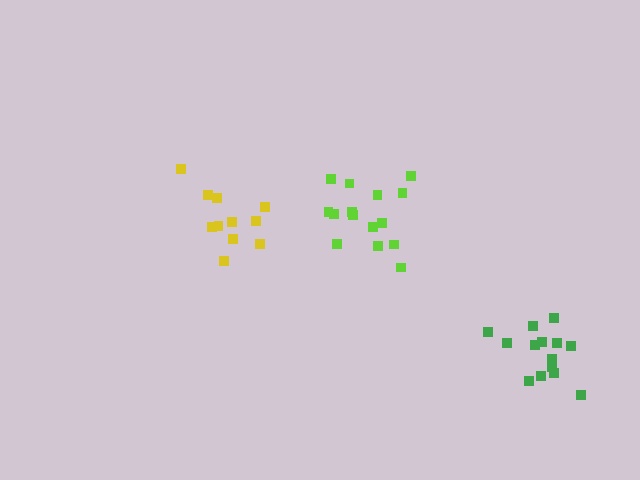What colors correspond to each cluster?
The clusters are colored: green, lime, yellow.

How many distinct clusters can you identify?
There are 3 distinct clusters.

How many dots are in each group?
Group 1: 14 dots, Group 2: 15 dots, Group 3: 11 dots (40 total).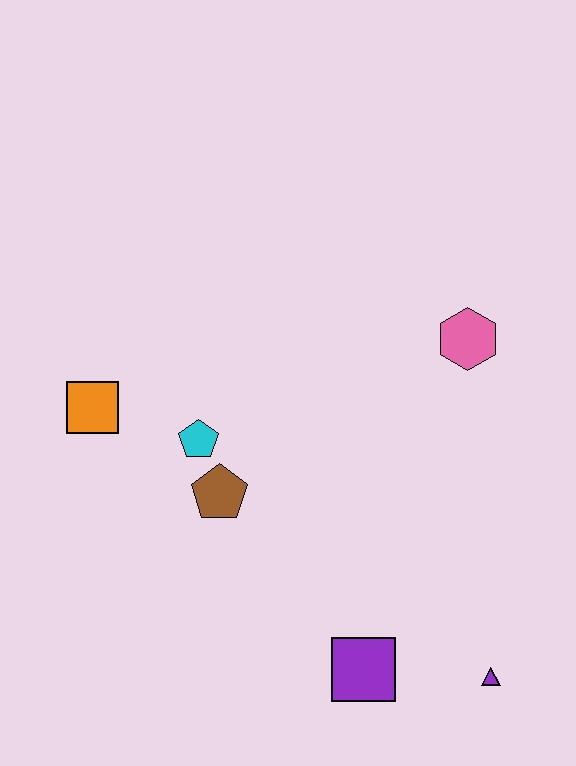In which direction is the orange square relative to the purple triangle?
The orange square is to the left of the purple triangle.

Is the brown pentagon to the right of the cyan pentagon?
Yes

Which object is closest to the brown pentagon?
The cyan pentagon is closest to the brown pentagon.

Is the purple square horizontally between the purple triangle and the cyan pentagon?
Yes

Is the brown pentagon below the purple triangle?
No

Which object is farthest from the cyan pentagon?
The purple triangle is farthest from the cyan pentagon.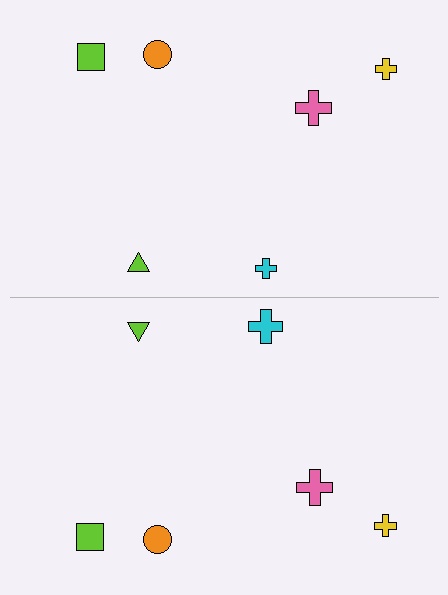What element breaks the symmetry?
The cyan cross on the bottom side has a different size than its mirror counterpart.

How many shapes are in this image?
There are 12 shapes in this image.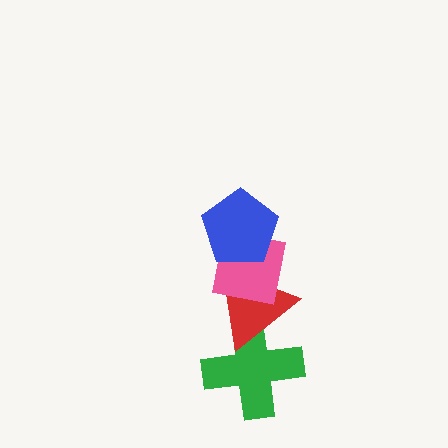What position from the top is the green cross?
The green cross is 4th from the top.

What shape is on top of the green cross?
The red triangle is on top of the green cross.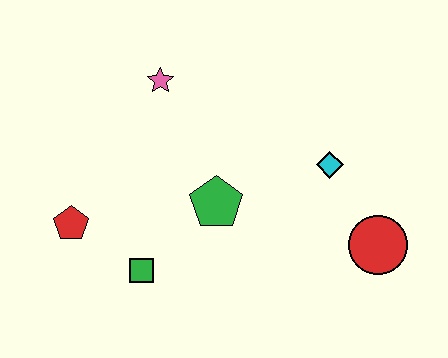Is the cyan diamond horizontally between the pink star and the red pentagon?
No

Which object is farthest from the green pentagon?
The red circle is farthest from the green pentagon.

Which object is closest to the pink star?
The green pentagon is closest to the pink star.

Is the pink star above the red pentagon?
Yes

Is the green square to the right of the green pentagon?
No